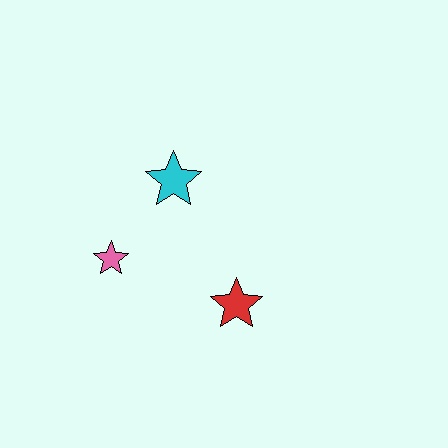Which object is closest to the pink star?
The cyan star is closest to the pink star.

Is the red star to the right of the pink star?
Yes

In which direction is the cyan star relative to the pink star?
The cyan star is above the pink star.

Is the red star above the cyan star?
No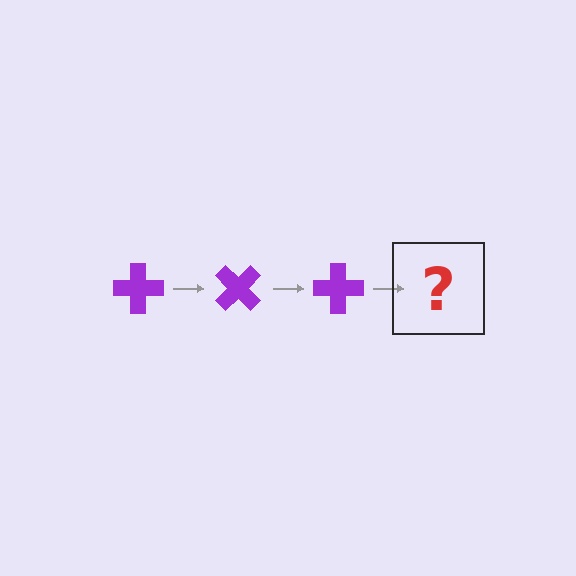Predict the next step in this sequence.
The next step is a purple cross rotated 135 degrees.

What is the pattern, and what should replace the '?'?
The pattern is that the cross rotates 45 degrees each step. The '?' should be a purple cross rotated 135 degrees.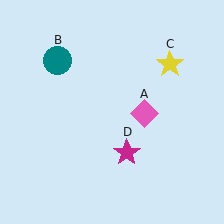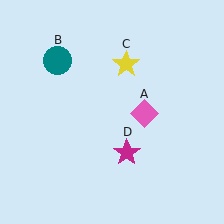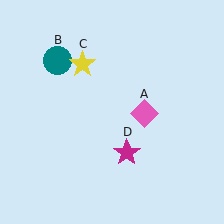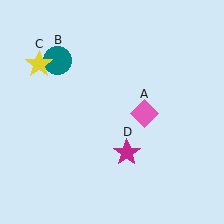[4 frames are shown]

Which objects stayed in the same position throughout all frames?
Pink diamond (object A) and teal circle (object B) and magenta star (object D) remained stationary.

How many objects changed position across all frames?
1 object changed position: yellow star (object C).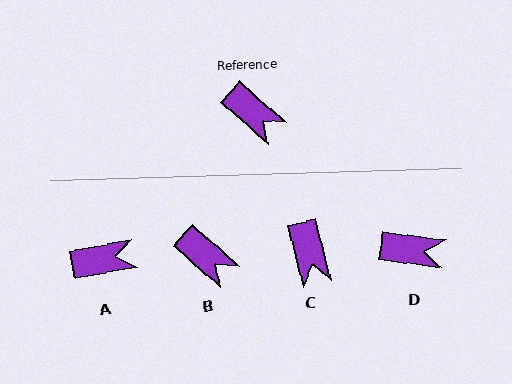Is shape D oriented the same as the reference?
No, it is off by about 33 degrees.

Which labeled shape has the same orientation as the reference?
B.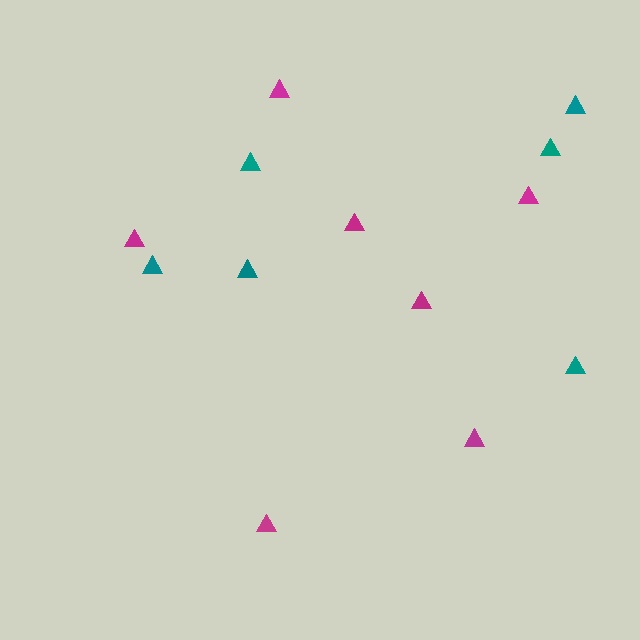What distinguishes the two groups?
There are 2 groups: one group of teal triangles (6) and one group of magenta triangles (7).